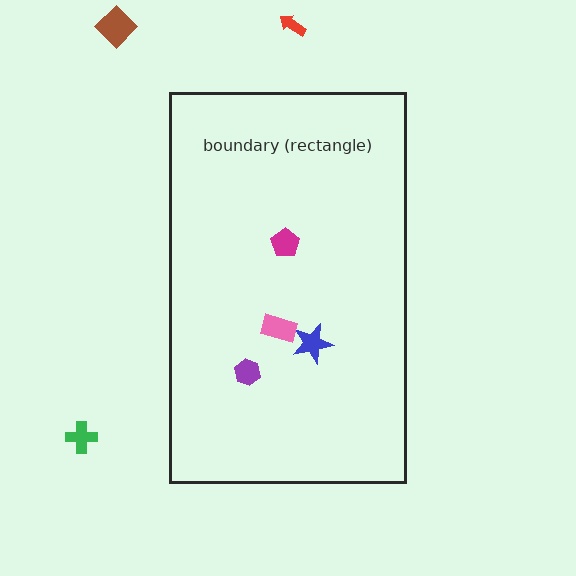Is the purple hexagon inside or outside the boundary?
Inside.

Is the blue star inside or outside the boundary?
Inside.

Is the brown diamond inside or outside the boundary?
Outside.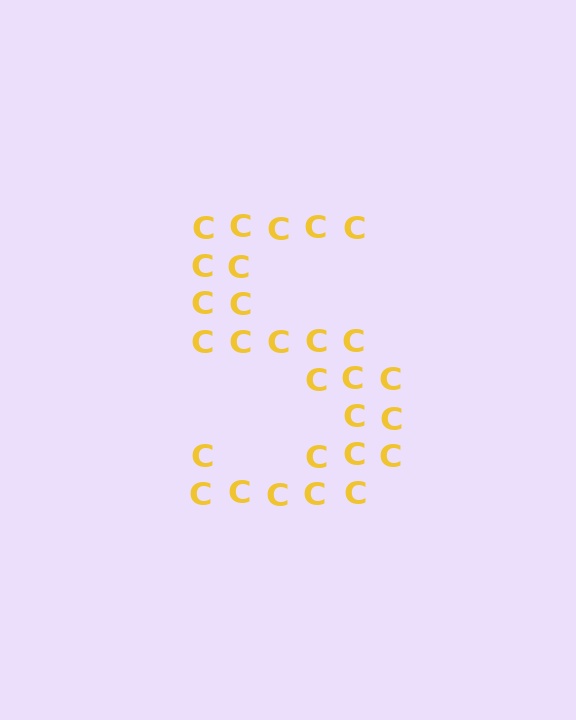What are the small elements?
The small elements are letter C's.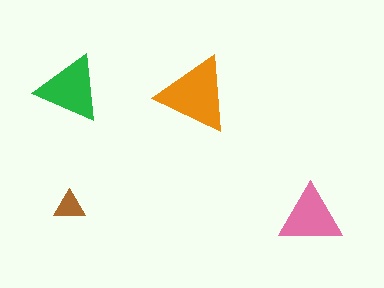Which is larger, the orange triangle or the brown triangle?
The orange one.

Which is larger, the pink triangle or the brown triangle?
The pink one.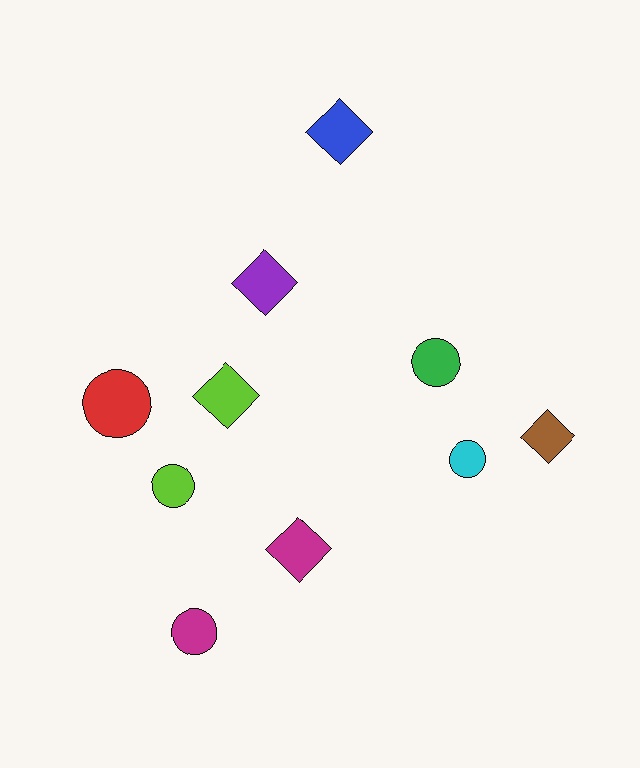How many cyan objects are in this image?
There is 1 cyan object.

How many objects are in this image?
There are 10 objects.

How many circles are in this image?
There are 5 circles.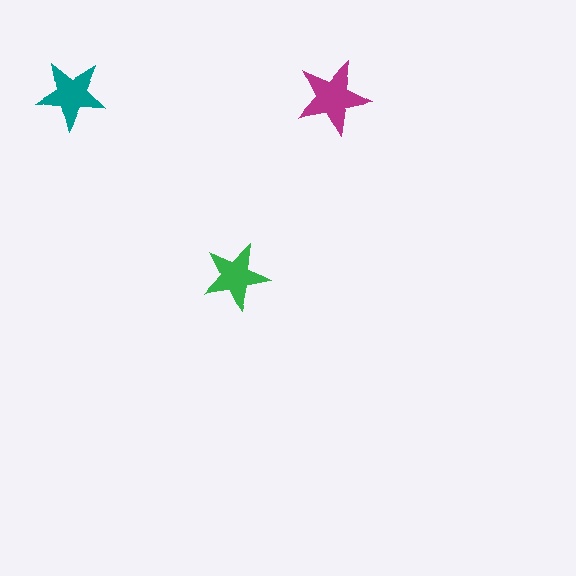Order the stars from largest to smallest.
the magenta one, the teal one, the green one.